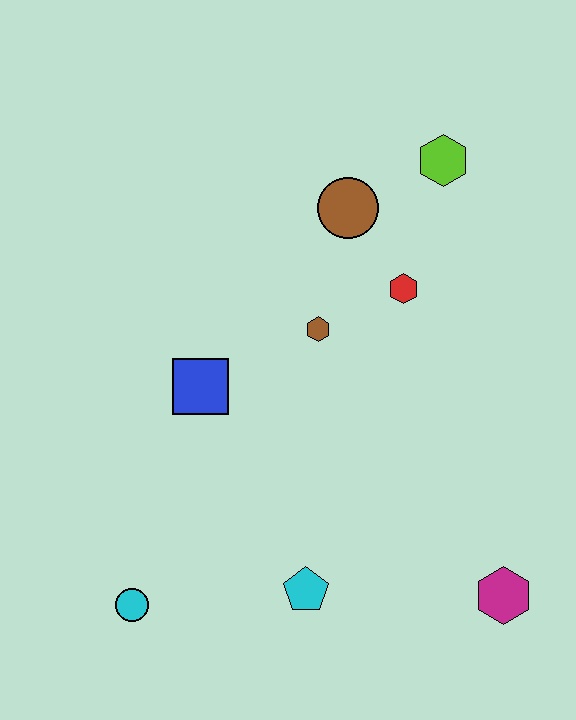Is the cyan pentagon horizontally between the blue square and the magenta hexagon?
Yes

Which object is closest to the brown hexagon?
The red hexagon is closest to the brown hexagon.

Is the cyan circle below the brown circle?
Yes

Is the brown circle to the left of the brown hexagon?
No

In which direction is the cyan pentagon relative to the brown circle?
The cyan pentagon is below the brown circle.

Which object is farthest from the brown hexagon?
The cyan circle is farthest from the brown hexagon.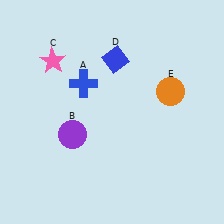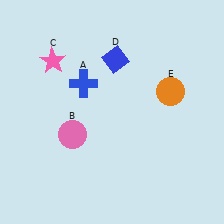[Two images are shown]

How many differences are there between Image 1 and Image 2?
There is 1 difference between the two images.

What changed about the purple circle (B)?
In Image 1, B is purple. In Image 2, it changed to pink.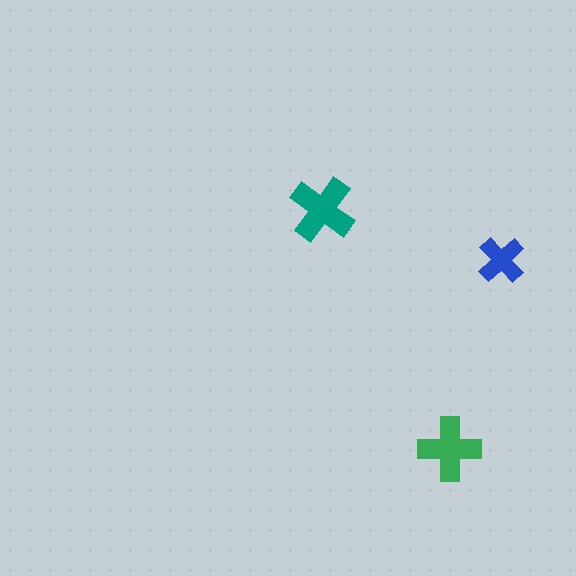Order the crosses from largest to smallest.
the teal one, the green one, the blue one.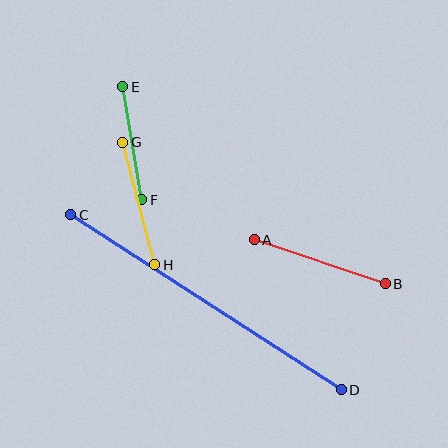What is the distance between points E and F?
The distance is approximately 115 pixels.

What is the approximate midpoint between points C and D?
The midpoint is at approximately (206, 302) pixels.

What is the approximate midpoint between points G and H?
The midpoint is at approximately (139, 204) pixels.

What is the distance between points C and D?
The distance is approximately 322 pixels.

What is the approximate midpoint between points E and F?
The midpoint is at approximately (132, 144) pixels.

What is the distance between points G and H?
The distance is approximately 127 pixels.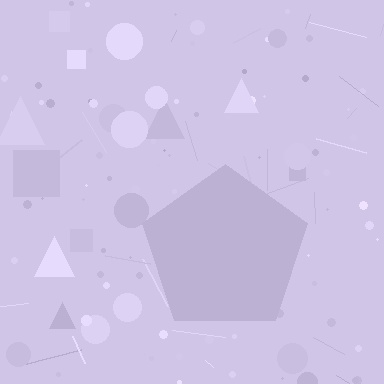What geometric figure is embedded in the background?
A pentagon is embedded in the background.